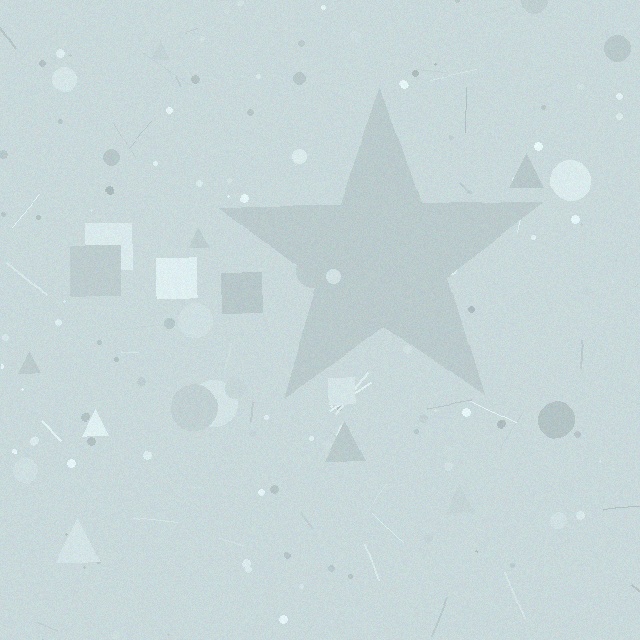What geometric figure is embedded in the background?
A star is embedded in the background.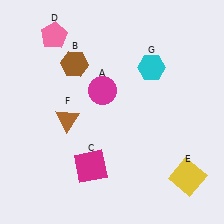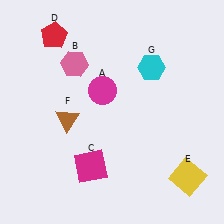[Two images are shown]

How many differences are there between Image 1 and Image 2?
There are 2 differences between the two images.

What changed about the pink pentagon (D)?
In Image 1, D is pink. In Image 2, it changed to red.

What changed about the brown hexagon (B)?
In Image 1, B is brown. In Image 2, it changed to pink.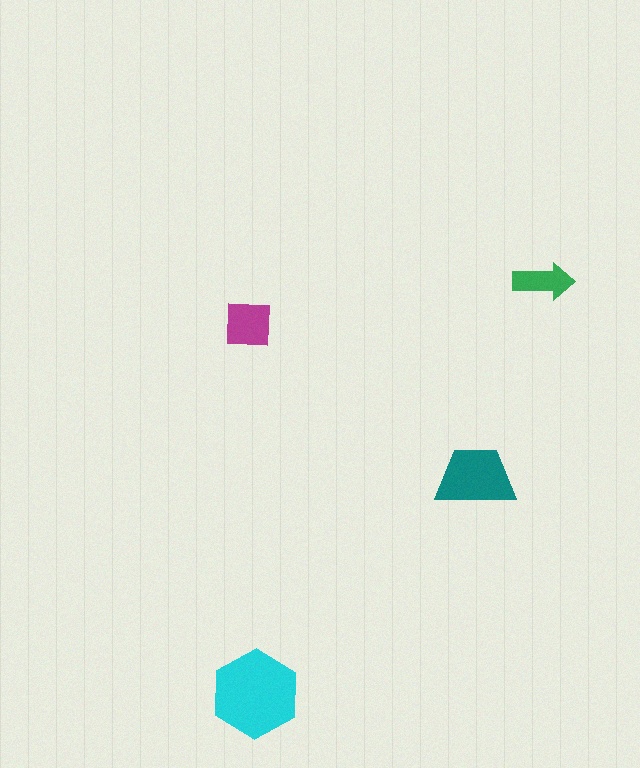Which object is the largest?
The cyan hexagon.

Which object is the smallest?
The green arrow.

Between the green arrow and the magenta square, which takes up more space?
The magenta square.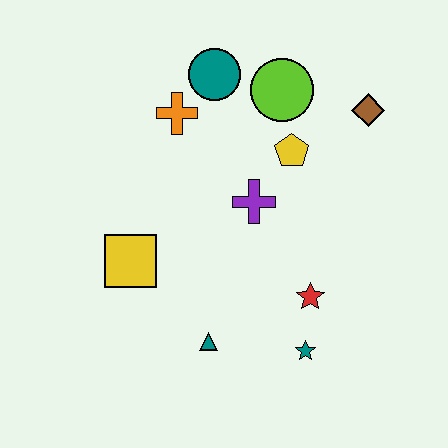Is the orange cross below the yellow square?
No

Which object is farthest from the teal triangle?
The brown diamond is farthest from the teal triangle.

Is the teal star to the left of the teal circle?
No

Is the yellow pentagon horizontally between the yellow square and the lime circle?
No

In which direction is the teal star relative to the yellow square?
The teal star is to the right of the yellow square.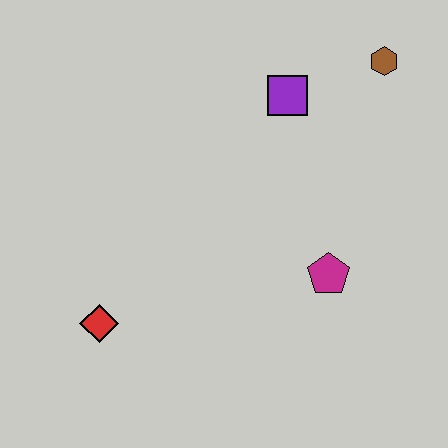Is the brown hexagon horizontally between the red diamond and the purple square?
No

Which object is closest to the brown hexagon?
The purple square is closest to the brown hexagon.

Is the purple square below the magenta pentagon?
No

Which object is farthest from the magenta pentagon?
The red diamond is farthest from the magenta pentagon.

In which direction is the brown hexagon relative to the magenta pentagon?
The brown hexagon is above the magenta pentagon.